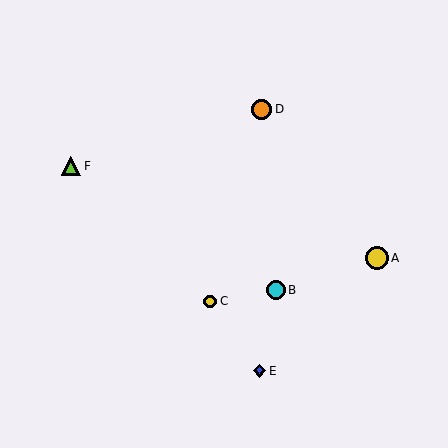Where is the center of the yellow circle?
The center of the yellow circle is at (377, 258).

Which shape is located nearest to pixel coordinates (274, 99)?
The orange circle (labeled D) at (262, 109) is nearest to that location.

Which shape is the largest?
The yellow circle (labeled A) is the largest.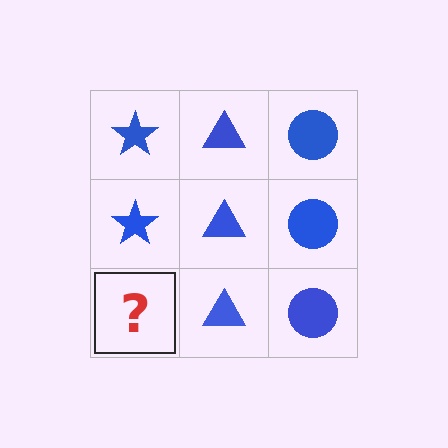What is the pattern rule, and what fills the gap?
The rule is that each column has a consistent shape. The gap should be filled with a blue star.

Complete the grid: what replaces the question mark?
The question mark should be replaced with a blue star.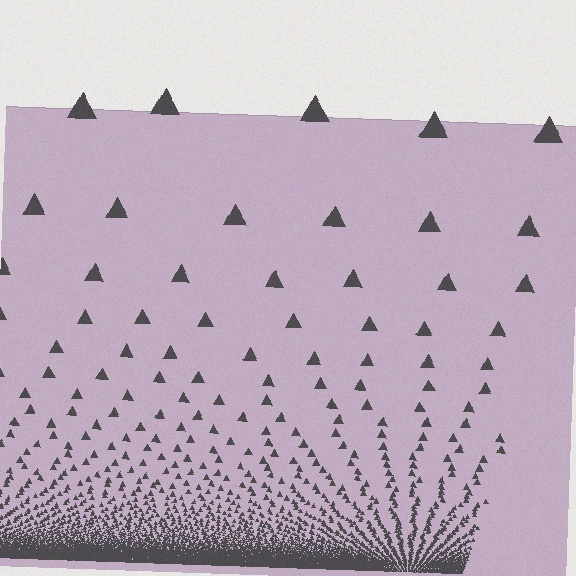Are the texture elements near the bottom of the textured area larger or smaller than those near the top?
Smaller. The gradient is inverted — elements near the bottom are smaller and denser.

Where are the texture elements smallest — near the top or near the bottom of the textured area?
Near the bottom.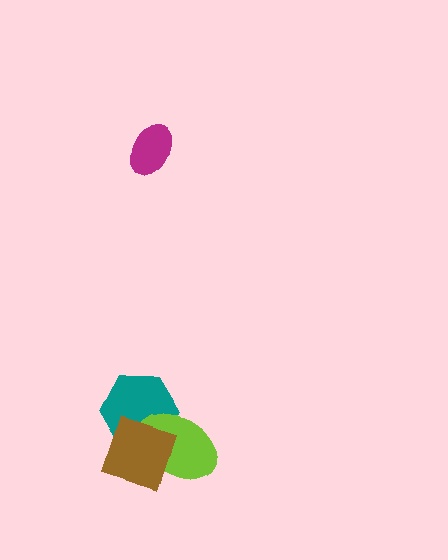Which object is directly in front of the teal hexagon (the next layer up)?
The lime ellipse is directly in front of the teal hexagon.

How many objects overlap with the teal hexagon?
2 objects overlap with the teal hexagon.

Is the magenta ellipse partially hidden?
No, no other shape covers it.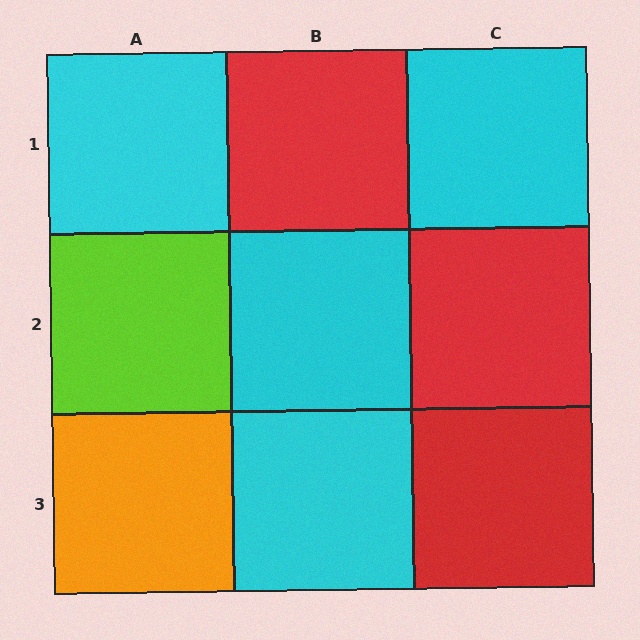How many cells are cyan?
4 cells are cyan.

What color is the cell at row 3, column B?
Cyan.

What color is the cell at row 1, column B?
Red.